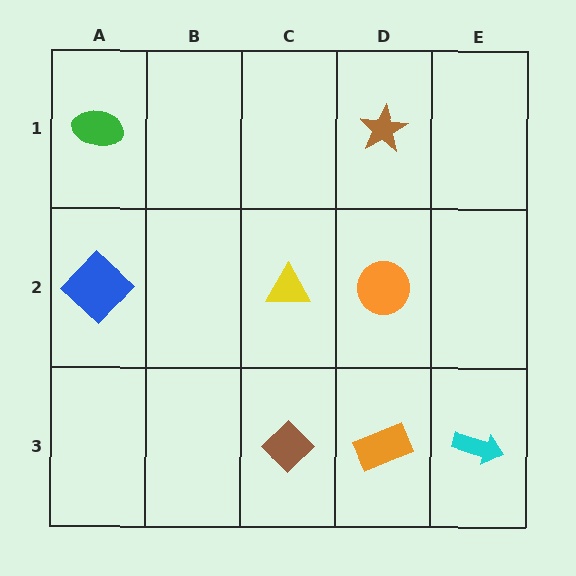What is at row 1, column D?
A brown star.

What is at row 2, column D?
An orange circle.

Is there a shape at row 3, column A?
No, that cell is empty.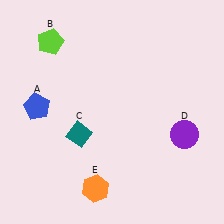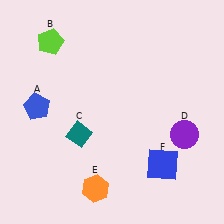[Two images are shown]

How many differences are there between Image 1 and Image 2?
There is 1 difference between the two images.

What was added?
A blue square (F) was added in Image 2.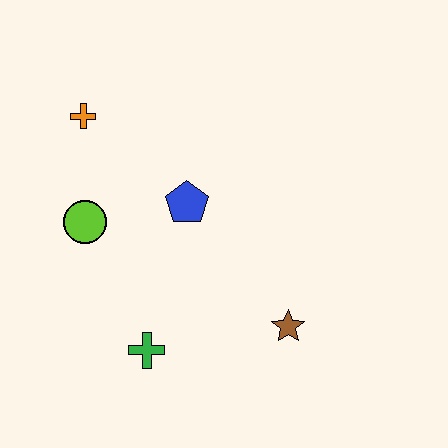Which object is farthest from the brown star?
The orange cross is farthest from the brown star.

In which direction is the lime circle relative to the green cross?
The lime circle is above the green cross.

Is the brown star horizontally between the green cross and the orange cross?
No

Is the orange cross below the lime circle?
No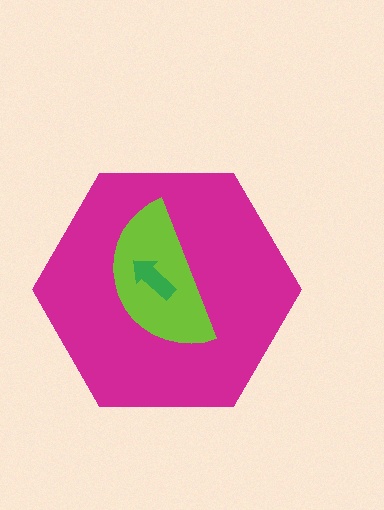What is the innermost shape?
The green arrow.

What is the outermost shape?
The magenta hexagon.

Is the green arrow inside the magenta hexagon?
Yes.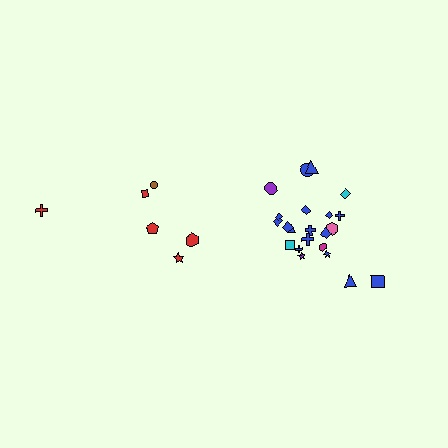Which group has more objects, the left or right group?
The right group.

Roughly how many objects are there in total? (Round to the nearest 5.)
Roughly 30 objects in total.